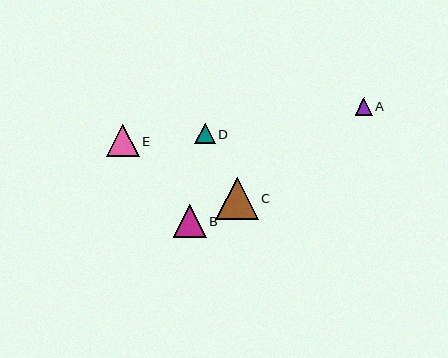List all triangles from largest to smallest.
From largest to smallest: C, B, E, D, A.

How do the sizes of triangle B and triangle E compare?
Triangle B and triangle E are approximately the same size.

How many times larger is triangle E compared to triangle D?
Triangle E is approximately 1.6 times the size of triangle D.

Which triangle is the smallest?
Triangle A is the smallest with a size of approximately 17 pixels.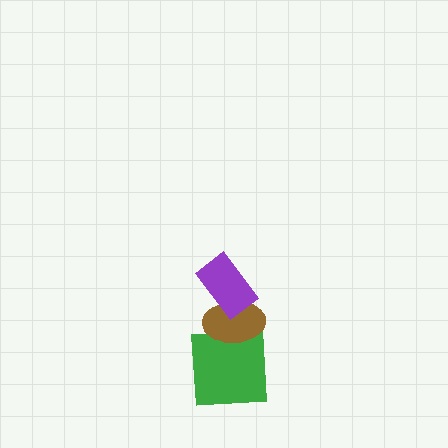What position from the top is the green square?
The green square is 3rd from the top.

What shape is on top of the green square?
The brown ellipse is on top of the green square.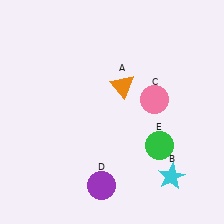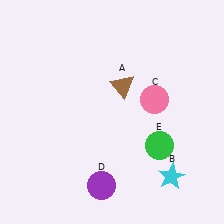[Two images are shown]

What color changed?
The triangle (A) changed from orange in Image 1 to brown in Image 2.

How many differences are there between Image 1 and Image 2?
There is 1 difference between the two images.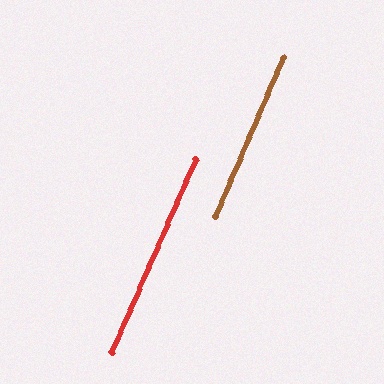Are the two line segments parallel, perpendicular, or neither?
Parallel — their directions differ by only 0.7°.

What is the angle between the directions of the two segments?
Approximately 1 degree.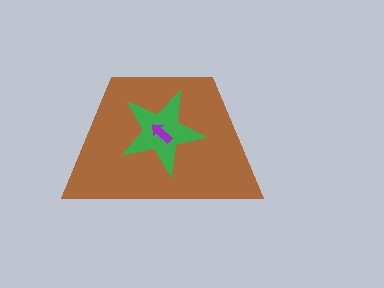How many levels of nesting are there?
3.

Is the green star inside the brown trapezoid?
Yes.